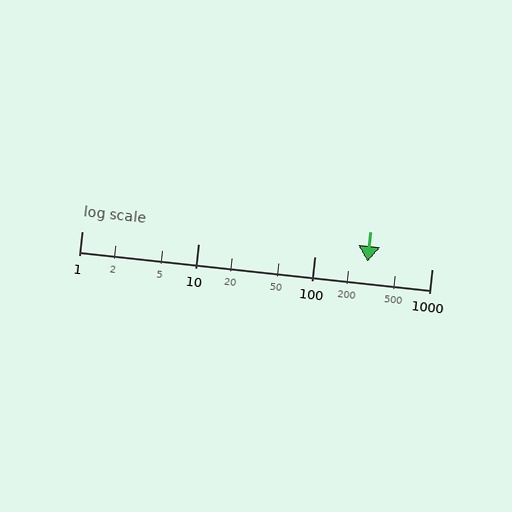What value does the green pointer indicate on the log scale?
The pointer indicates approximately 280.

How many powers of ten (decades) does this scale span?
The scale spans 3 decades, from 1 to 1000.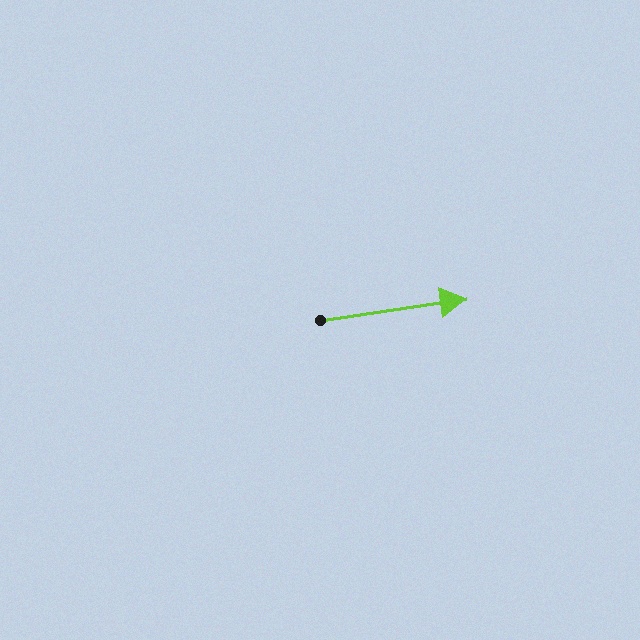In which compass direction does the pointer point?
East.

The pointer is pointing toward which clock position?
Roughly 3 o'clock.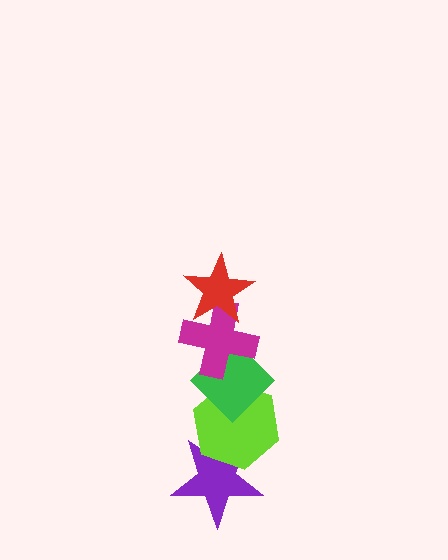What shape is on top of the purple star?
The lime hexagon is on top of the purple star.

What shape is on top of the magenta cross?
The red star is on top of the magenta cross.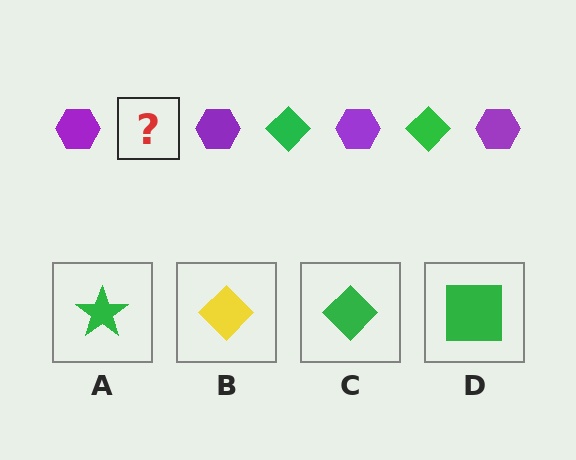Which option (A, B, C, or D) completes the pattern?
C.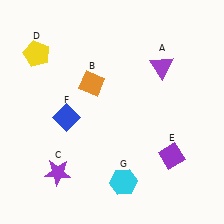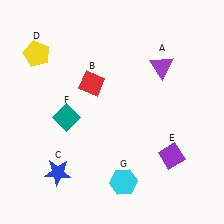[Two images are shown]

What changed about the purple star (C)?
In Image 1, C is purple. In Image 2, it changed to blue.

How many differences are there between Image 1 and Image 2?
There are 3 differences between the two images.